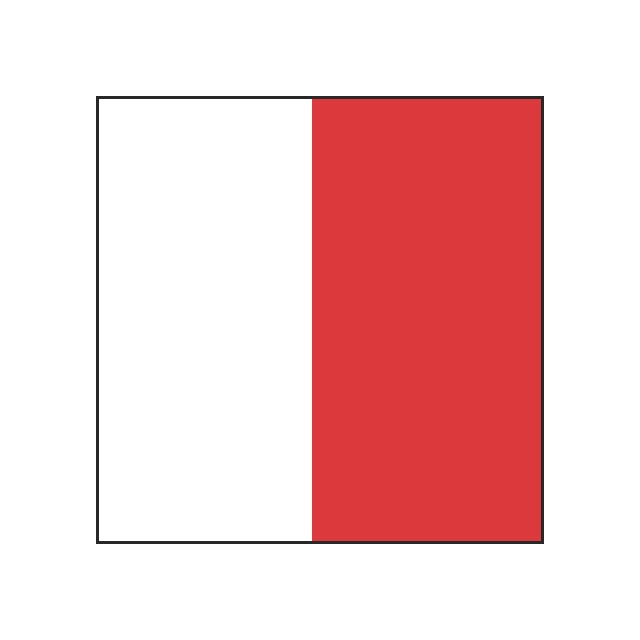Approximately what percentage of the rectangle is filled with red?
Approximately 50%.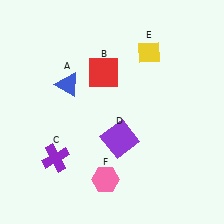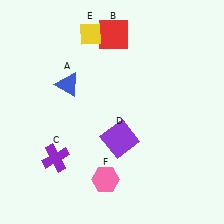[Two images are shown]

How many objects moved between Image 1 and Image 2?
2 objects moved between the two images.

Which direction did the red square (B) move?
The red square (B) moved up.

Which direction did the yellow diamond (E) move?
The yellow diamond (E) moved left.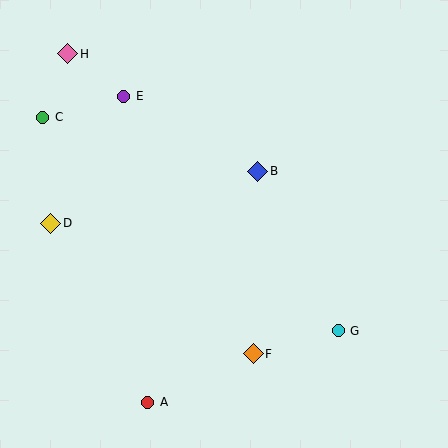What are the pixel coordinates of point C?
Point C is at (43, 117).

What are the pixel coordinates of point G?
Point G is at (338, 331).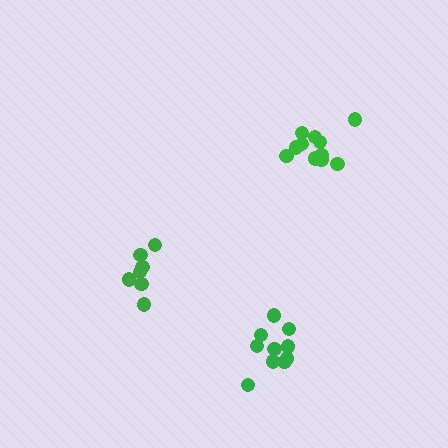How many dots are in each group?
Group 1: 7 dots, Group 2: 11 dots, Group 3: 11 dots (29 total).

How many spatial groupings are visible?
There are 3 spatial groupings.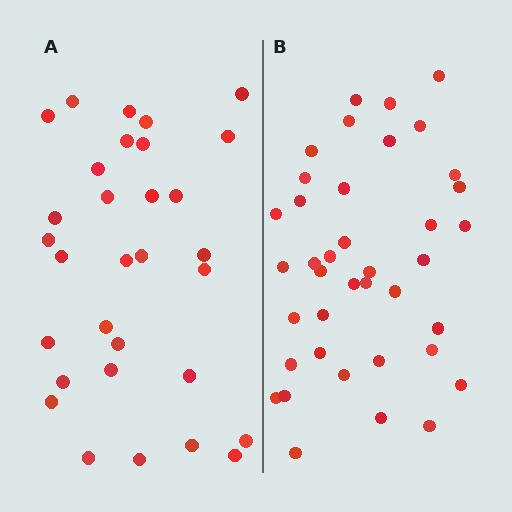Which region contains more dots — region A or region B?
Region B (the right region) has more dots.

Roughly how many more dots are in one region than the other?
Region B has roughly 8 or so more dots than region A.